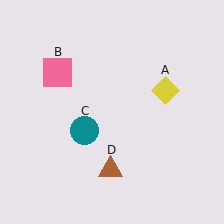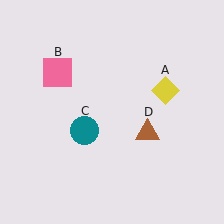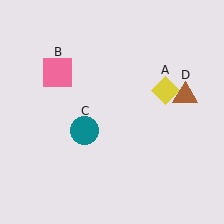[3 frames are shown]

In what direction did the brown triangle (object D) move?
The brown triangle (object D) moved up and to the right.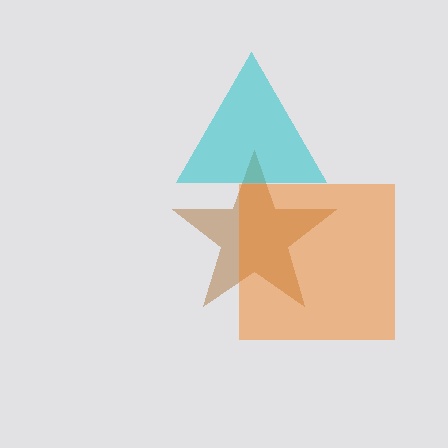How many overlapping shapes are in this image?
There are 3 overlapping shapes in the image.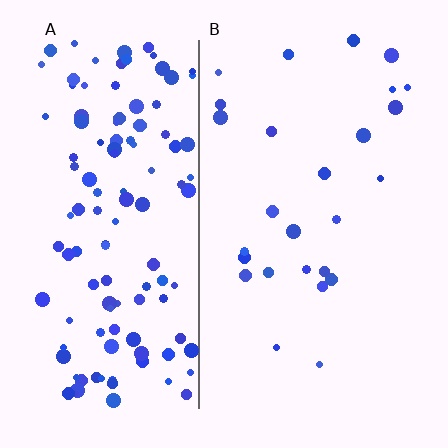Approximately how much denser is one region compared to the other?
Approximately 4.7× — region A over region B.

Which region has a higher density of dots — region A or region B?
A (the left).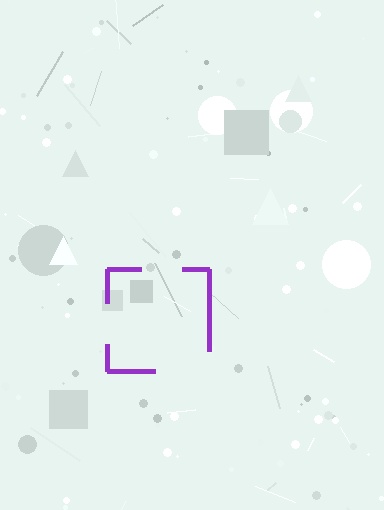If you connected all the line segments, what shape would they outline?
They would outline a square.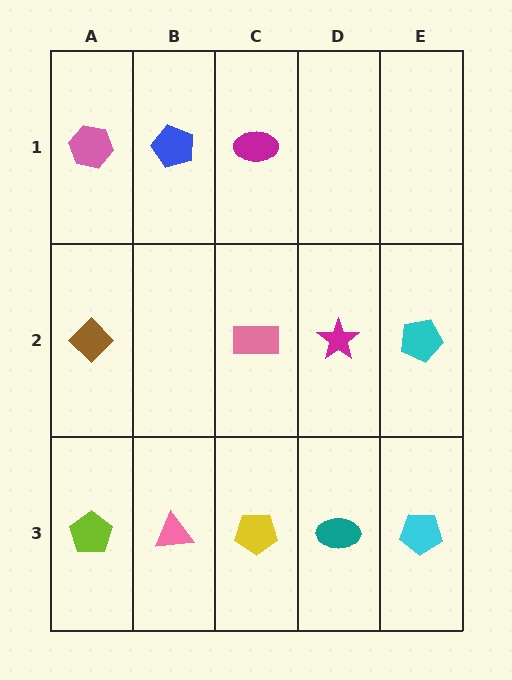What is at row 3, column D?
A teal ellipse.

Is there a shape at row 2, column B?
No, that cell is empty.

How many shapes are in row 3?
5 shapes.